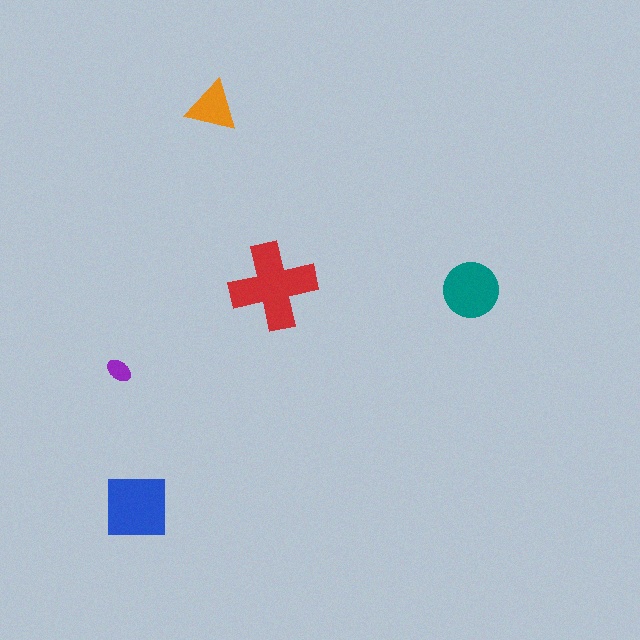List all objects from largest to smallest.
The red cross, the blue square, the teal circle, the orange triangle, the purple ellipse.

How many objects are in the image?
There are 5 objects in the image.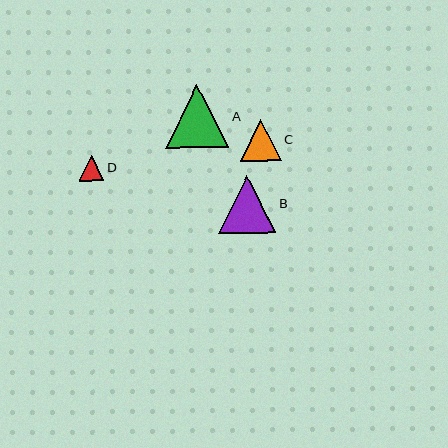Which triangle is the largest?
Triangle A is the largest with a size of approximately 63 pixels.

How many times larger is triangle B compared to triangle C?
Triangle B is approximately 1.4 times the size of triangle C.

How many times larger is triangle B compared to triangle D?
Triangle B is approximately 2.3 times the size of triangle D.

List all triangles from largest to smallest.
From largest to smallest: A, B, C, D.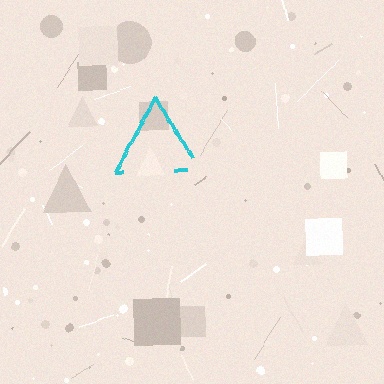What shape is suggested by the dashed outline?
The dashed outline suggests a triangle.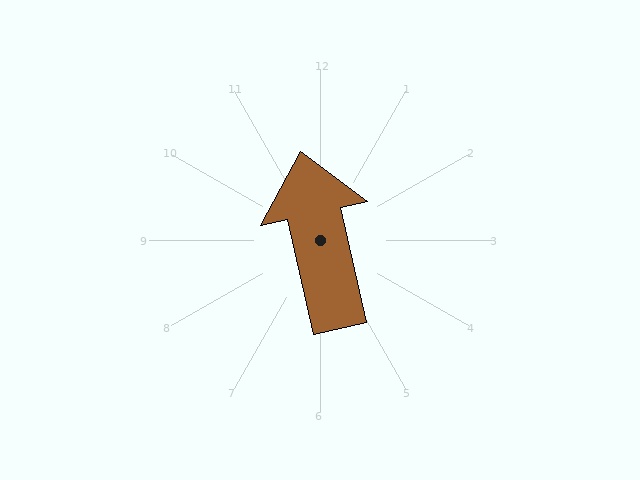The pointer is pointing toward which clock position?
Roughly 12 o'clock.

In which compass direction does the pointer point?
North.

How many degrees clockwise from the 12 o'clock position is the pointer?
Approximately 347 degrees.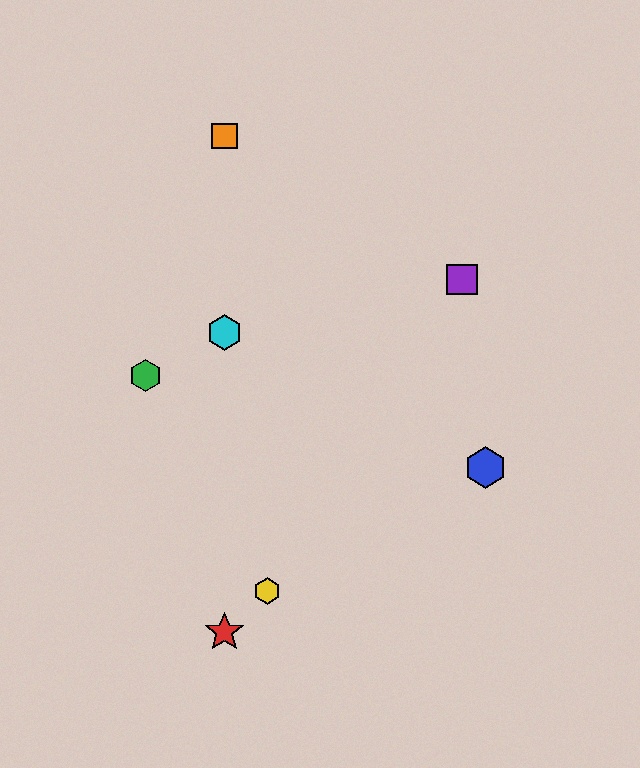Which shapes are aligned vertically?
The red star, the orange square, the cyan hexagon are aligned vertically.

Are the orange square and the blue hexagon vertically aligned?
No, the orange square is at x≈224 and the blue hexagon is at x≈485.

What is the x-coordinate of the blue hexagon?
The blue hexagon is at x≈485.